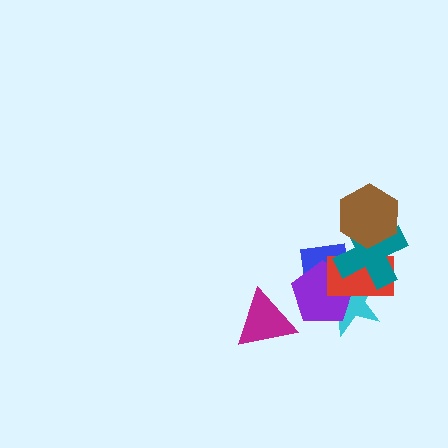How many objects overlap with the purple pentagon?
3 objects overlap with the purple pentagon.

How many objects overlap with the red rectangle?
4 objects overlap with the red rectangle.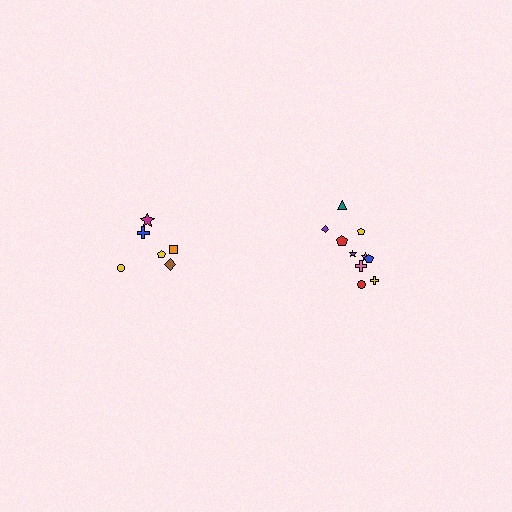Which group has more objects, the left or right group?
The right group.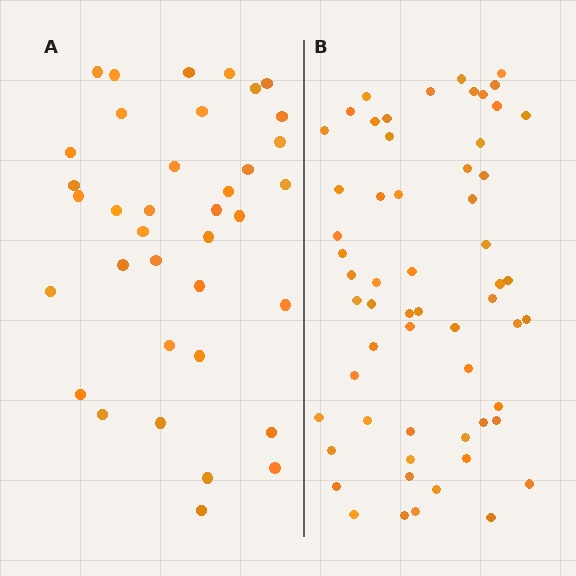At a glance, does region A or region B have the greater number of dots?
Region B (the right region) has more dots.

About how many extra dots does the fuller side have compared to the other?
Region B has approximately 20 more dots than region A.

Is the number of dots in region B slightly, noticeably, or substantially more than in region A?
Region B has substantially more. The ratio is roughly 1.6 to 1.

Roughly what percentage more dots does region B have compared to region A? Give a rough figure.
About 60% more.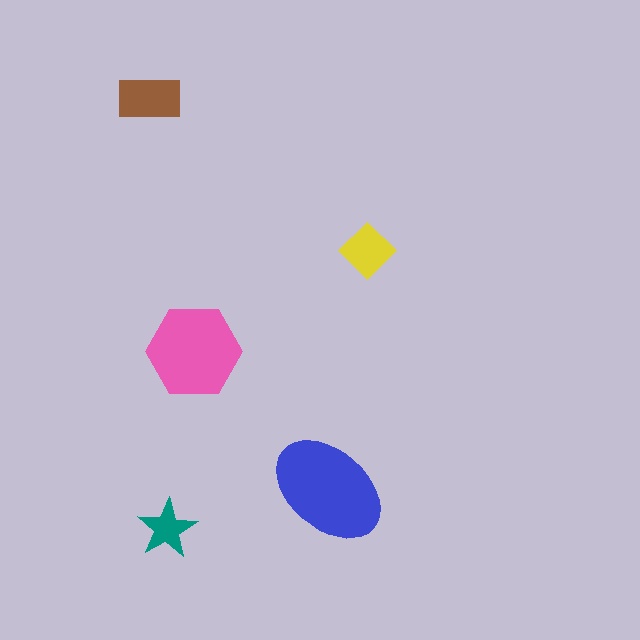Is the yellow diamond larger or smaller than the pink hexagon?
Smaller.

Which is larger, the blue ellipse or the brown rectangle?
The blue ellipse.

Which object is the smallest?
The teal star.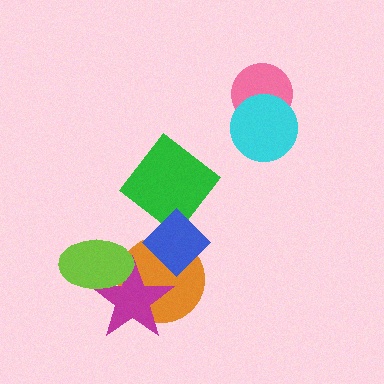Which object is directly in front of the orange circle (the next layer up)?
The magenta star is directly in front of the orange circle.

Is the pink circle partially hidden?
Yes, it is partially covered by another shape.